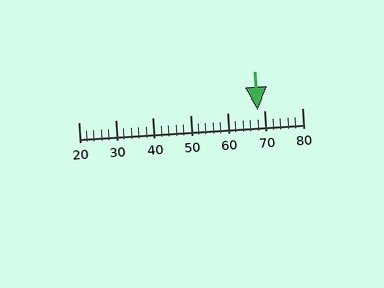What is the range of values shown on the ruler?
The ruler shows values from 20 to 80.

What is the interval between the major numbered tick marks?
The major tick marks are spaced 10 units apart.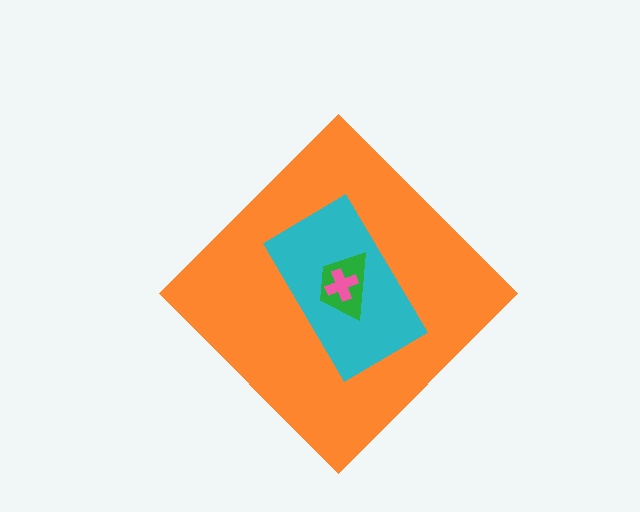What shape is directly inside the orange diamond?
The cyan rectangle.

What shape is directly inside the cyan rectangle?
The green trapezoid.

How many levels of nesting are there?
4.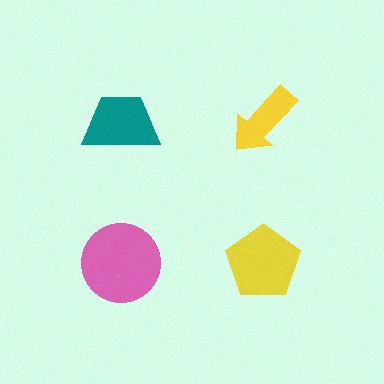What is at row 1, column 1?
A teal trapezoid.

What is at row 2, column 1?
A pink circle.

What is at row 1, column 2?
A yellow arrow.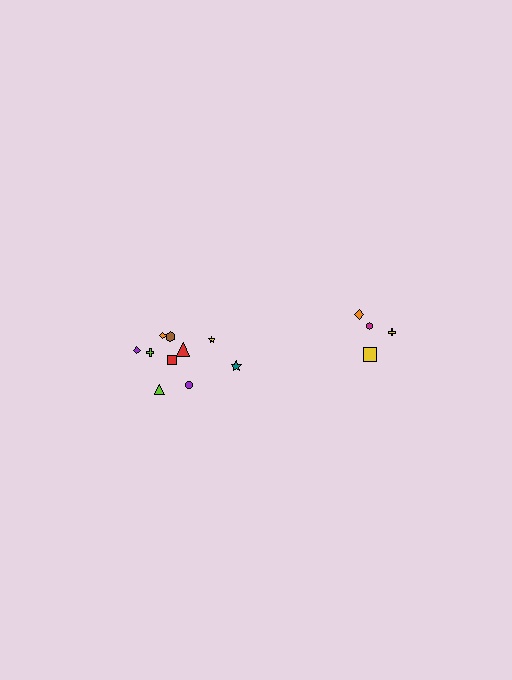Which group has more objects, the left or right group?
The left group.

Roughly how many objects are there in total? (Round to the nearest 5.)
Roughly 15 objects in total.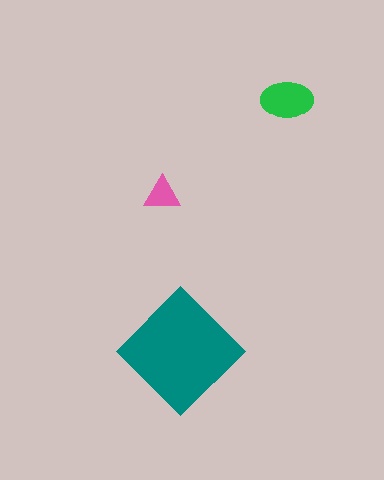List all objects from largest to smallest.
The teal diamond, the green ellipse, the pink triangle.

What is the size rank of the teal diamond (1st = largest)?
1st.